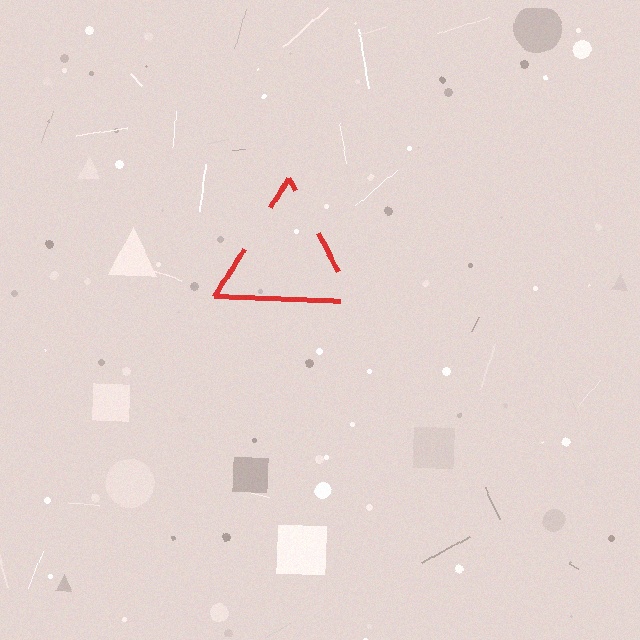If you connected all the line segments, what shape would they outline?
They would outline a triangle.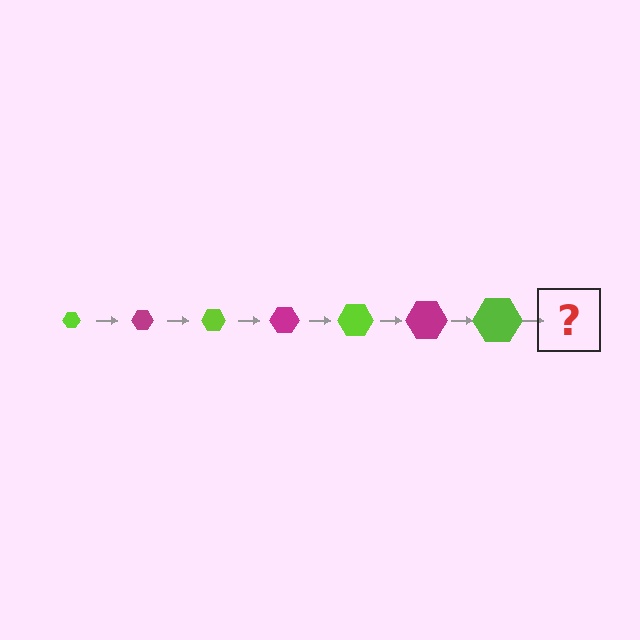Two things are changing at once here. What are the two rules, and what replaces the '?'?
The two rules are that the hexagon grows larger each step and the color cycles through lime and magenta. The '?' should be a magenta hexagon, larger than the previous one.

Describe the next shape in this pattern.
It should be a magenta hexagon, larger than the previous one.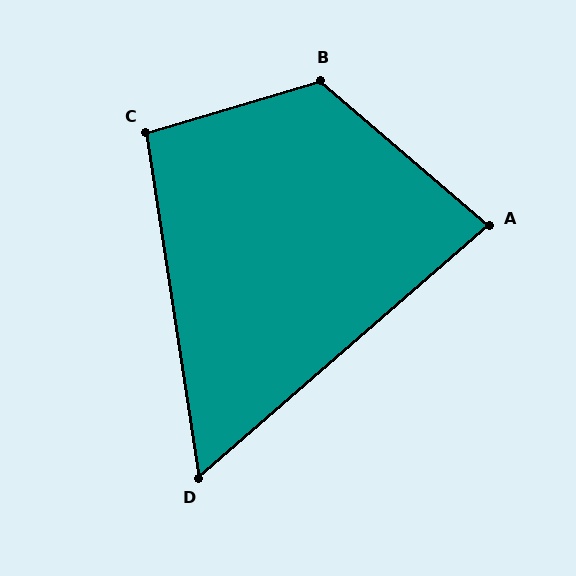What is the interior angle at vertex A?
Approximately 82 degrees (acute).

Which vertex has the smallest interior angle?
D, at approximately 58 degrees.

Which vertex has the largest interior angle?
B, at approximately 122 degrees.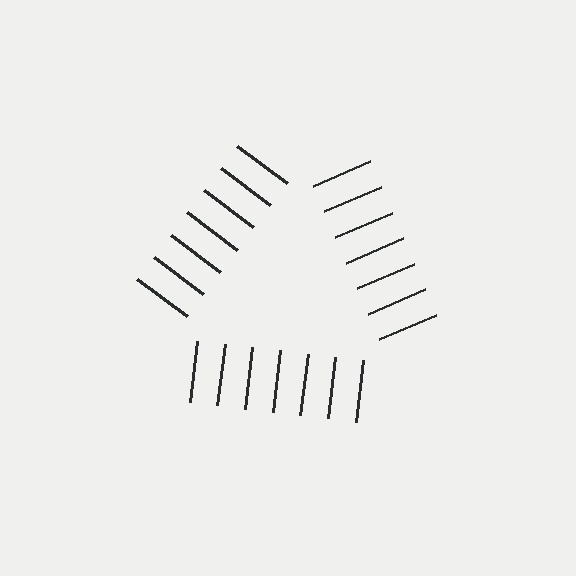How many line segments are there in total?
21 — 7 along each of the 3 edges.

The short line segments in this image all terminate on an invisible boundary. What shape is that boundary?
An illusory triangle — the line segments terminate on its edges but no continuous stroke is drawn.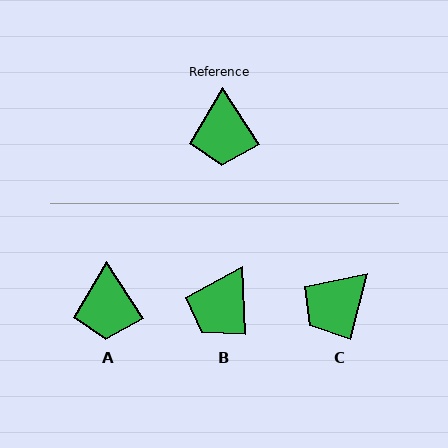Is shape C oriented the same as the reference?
No, it is off by about 47 degrees.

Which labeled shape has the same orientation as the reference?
A.